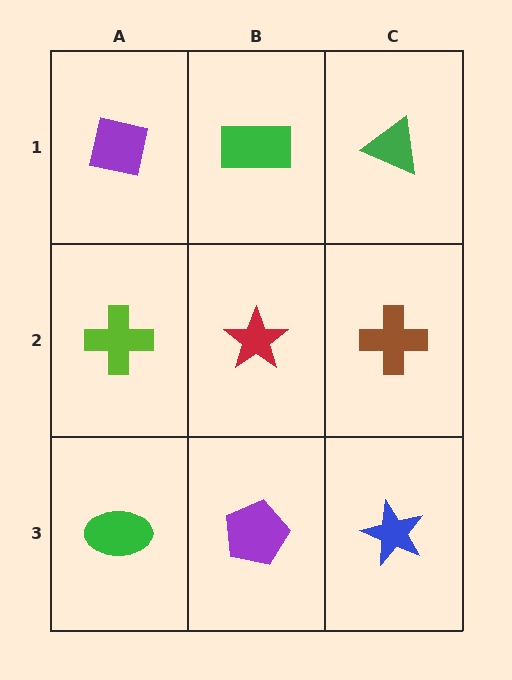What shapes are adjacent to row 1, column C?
A brown cross (row 2, column C), a green rectangle (row 1, column B).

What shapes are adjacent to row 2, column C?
A green triangle (row 1, column C), a blue star (row 3, column C), a red star (row 2, column B).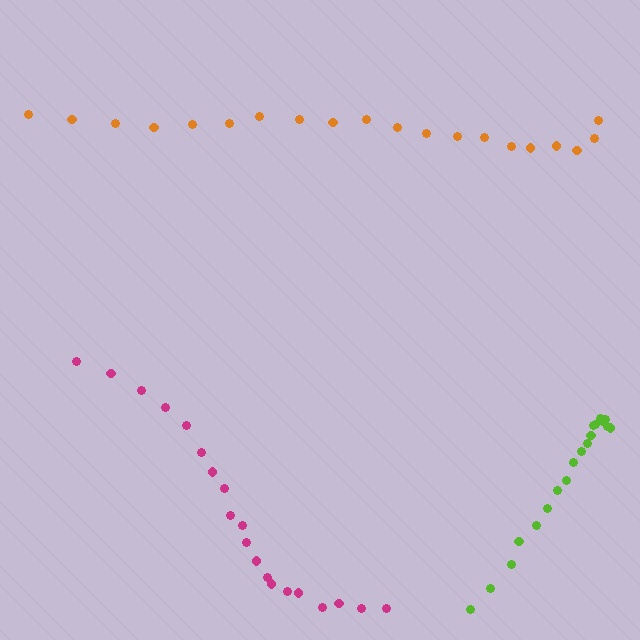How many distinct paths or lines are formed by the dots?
There are 3 distinct paths.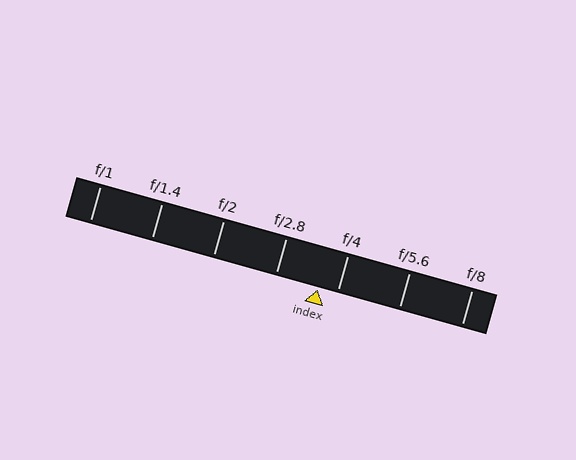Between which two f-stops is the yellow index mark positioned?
The index mark is between f/2.8 and f/4.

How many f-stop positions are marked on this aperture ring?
There are 7 f-stop positions marked.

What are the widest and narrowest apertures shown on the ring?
The widest aperture shown is f/1 and the narrowest is f/8.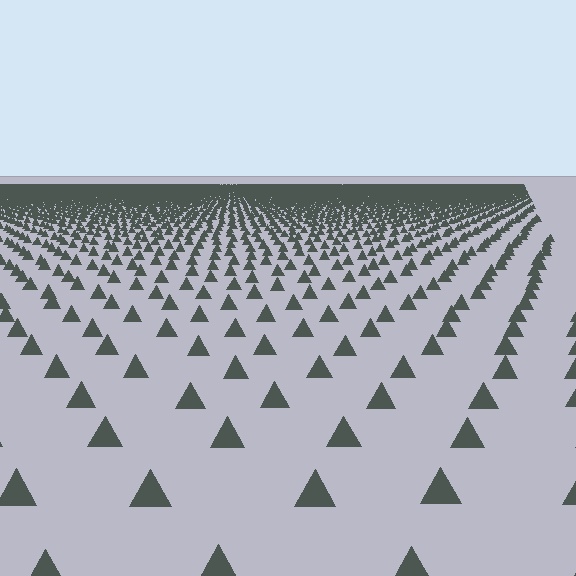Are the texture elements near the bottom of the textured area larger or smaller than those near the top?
Larger. Near the bottom, elements are closer to the viewer and appear at a bigger on-screen size.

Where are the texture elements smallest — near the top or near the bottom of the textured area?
Near the top.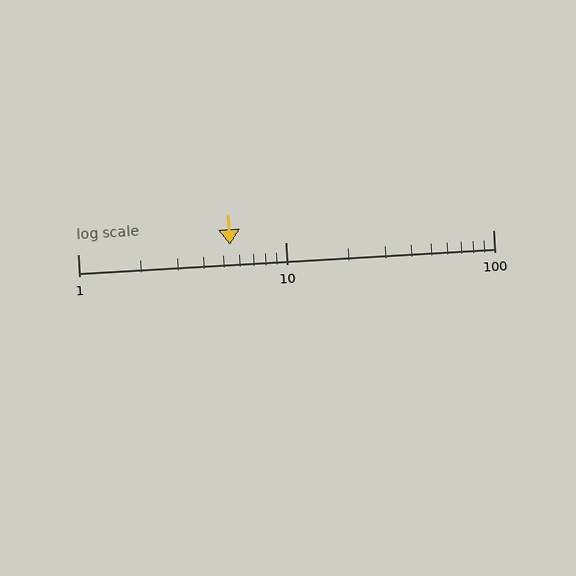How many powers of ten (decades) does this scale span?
The scale spans 2 decades, from 1 to 100.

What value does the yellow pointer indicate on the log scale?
The pointer indicates approximately 5.4.